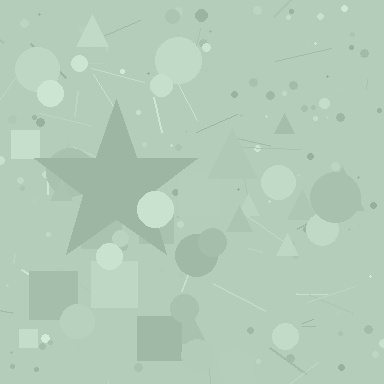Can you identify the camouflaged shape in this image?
The camouflaged shape is a star.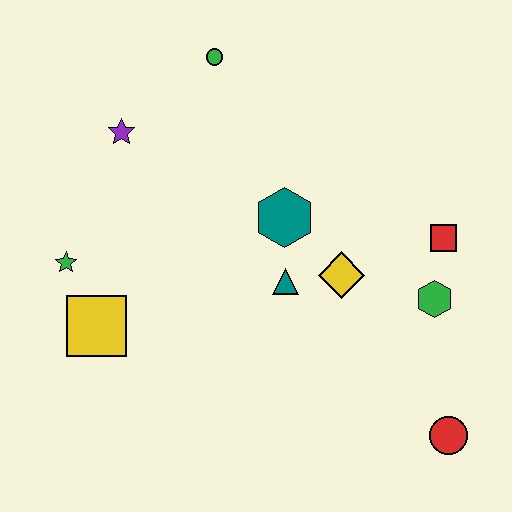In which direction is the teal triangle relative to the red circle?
The teal triangle is to the left of the red circle.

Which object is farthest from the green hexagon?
The green star is farthest from the green hexagon.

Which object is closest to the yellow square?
The green star is closest to the yellow square.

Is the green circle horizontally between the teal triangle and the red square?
No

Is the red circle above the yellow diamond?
No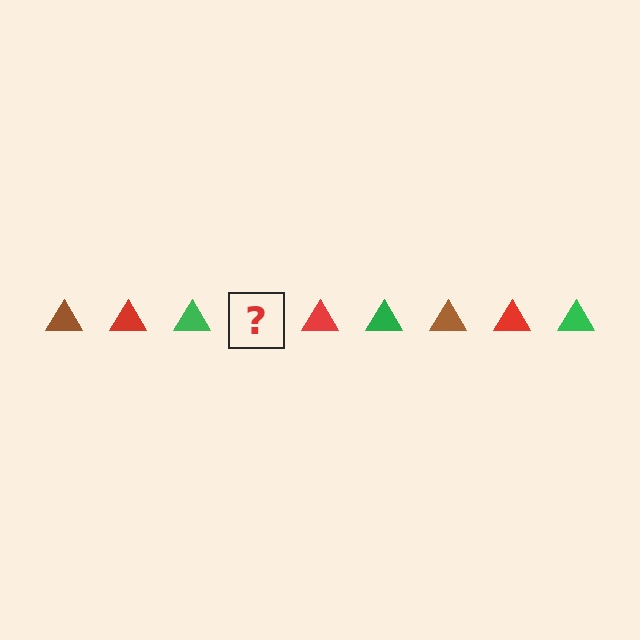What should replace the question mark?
The question mark should be replaced with a brown triangle.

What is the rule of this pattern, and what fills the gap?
The rule is that the pattern cycles through brown, red, green triangles. The gap should be filled with a brown triangle.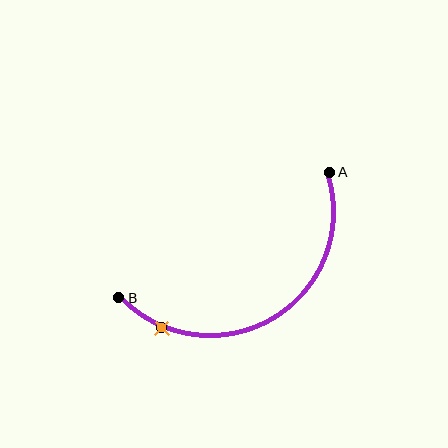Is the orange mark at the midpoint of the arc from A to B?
No. The orange mark lies on the arc but is closer to endpoint B. The arc midpoint would be at the point on the curve equidistant along the arc from both A and B.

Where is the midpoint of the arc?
The arc midpoint is the point on the curve farthest from the straight line joining A and B. It sits below that line.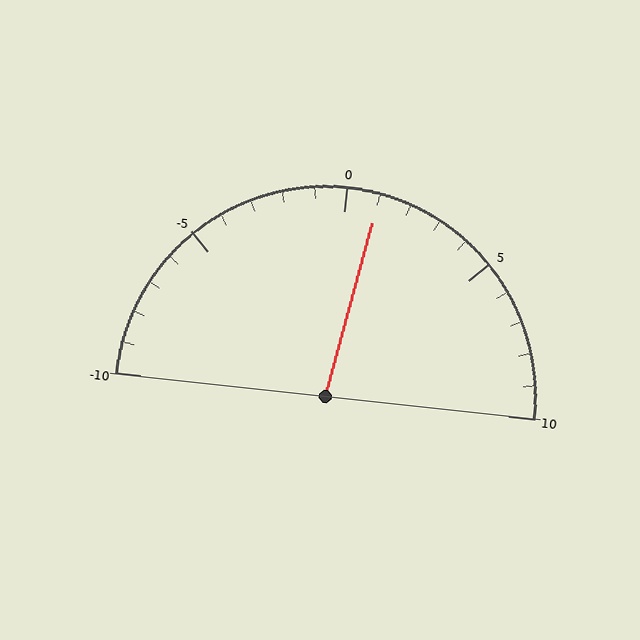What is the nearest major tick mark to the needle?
The nearest major tick mark is 0.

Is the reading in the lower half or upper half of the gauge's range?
The reading is in the upper half of the range (-10 to 10).